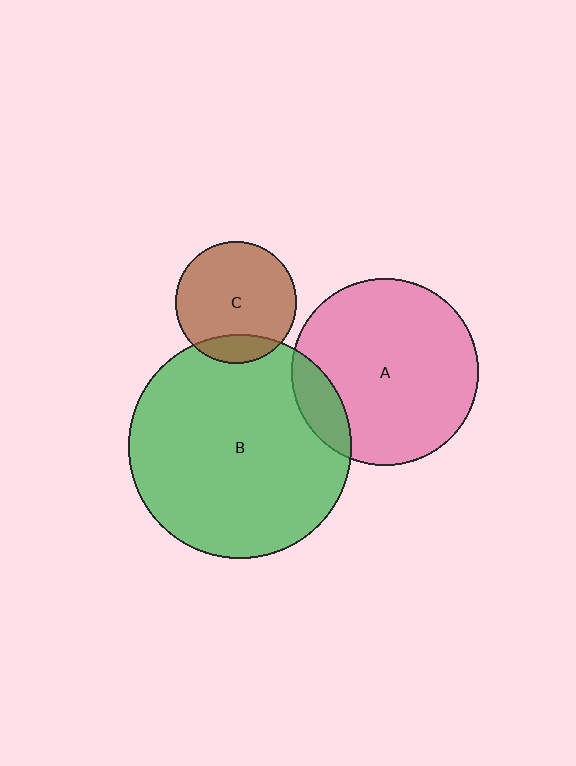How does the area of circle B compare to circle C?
Approximately 3.4 times.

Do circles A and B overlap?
Yes.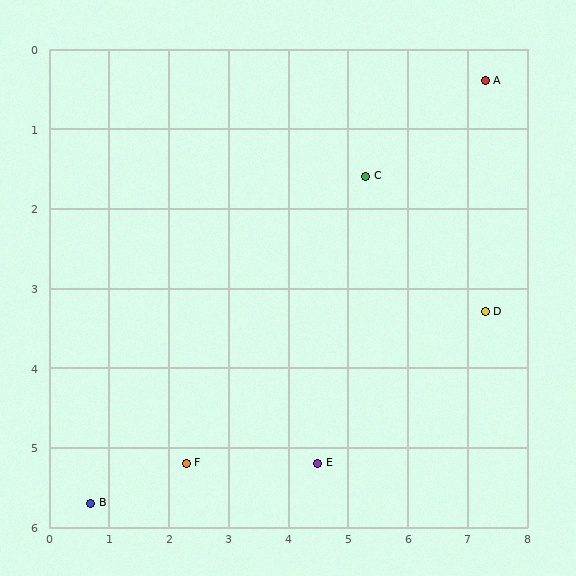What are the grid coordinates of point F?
Point F is at approximately (2.3, 5.2).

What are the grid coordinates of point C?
Point C is at approximately (5.3, 1.6).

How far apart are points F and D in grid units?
Points F and D are about 5.3 grid units apart.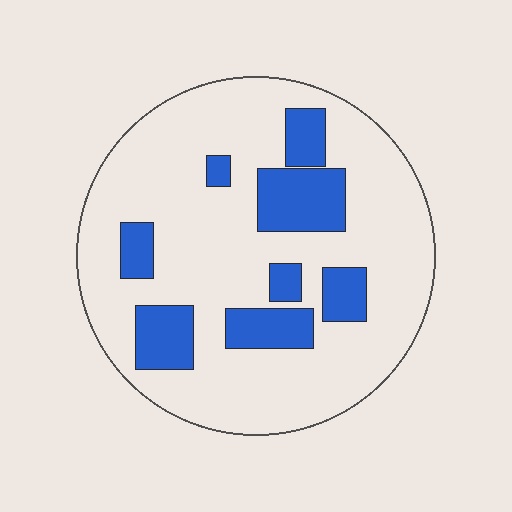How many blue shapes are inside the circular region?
8.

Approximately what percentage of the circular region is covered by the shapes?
Approximately 20%.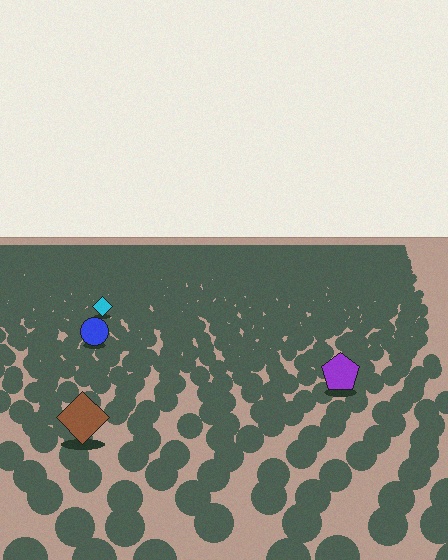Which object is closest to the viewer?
The brown diamond is closest. The texture marks near it are larger and more spread out.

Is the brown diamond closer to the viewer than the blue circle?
Yes. The brown diamond is closer — you can tell from the texture gradient: the ground texture is coarser near it.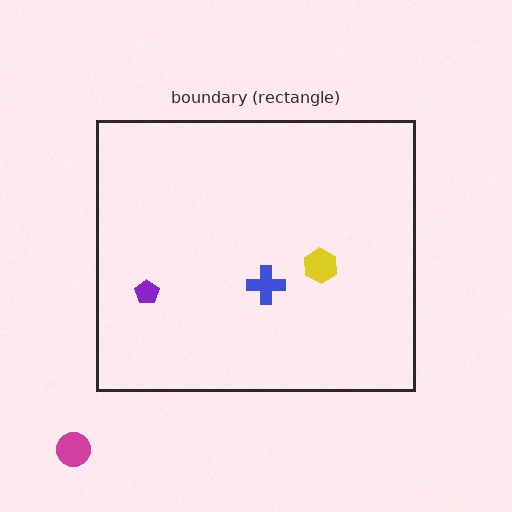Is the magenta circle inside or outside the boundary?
Outside.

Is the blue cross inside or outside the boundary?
Inside.